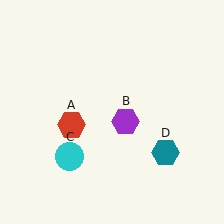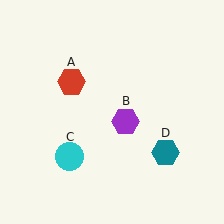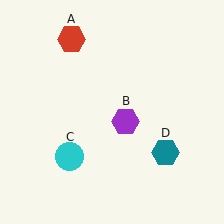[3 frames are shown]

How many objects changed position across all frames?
1 object changed position: red hexagon (object A).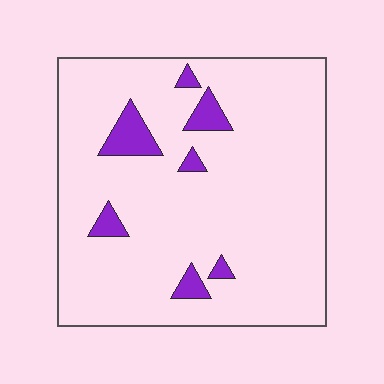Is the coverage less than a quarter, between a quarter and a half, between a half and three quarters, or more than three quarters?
Less than a quarter.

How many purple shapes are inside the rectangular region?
7.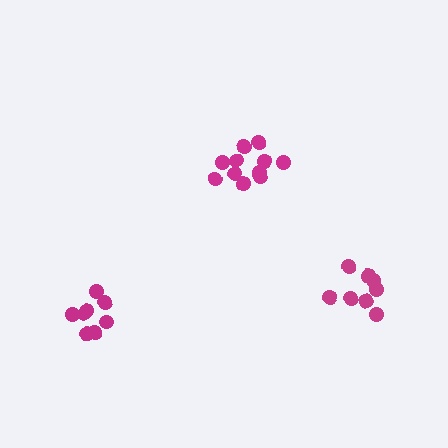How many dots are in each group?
Group 1: 8 dots, Group 2: 11 dots, Group 3: 8 dots (27 total).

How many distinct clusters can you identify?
There are 3 distinct clusters.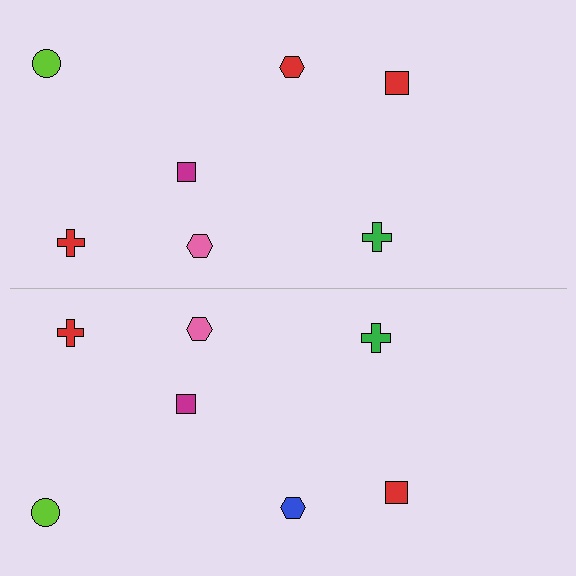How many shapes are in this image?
There are 14 shapes in this image.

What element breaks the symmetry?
The blue hexagon on the bottom side breaks the symmetry — its mirror counterpart is red.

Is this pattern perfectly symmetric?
No, the pattern is not perfectly symmetric. The blue hexagon on the bottom side breaks the symmetry — its mirror counterpart is red.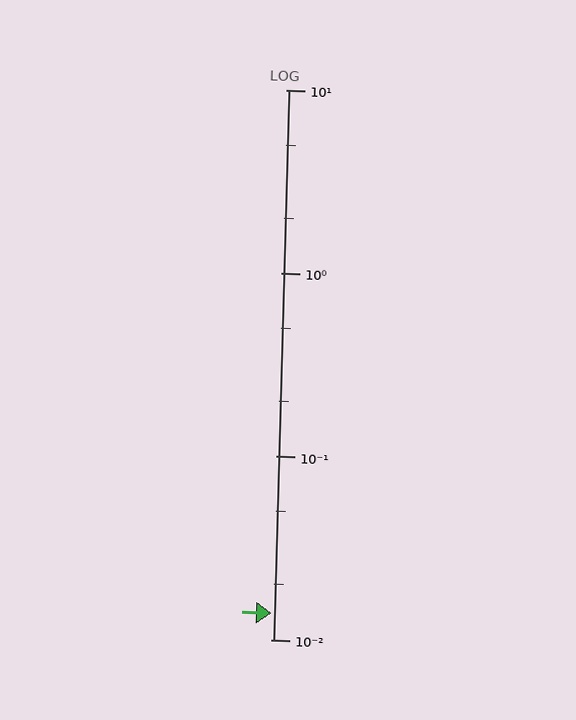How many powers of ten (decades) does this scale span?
The scale spans 3 decades, from 0.01 to 10.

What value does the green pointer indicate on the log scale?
The pointer indicates approximately 0.014.